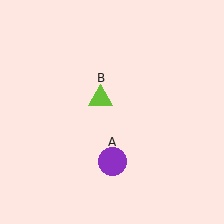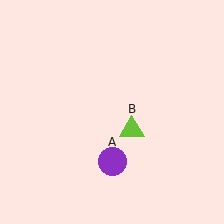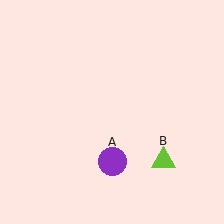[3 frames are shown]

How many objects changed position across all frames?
1 object changed position: lime triangle (object B).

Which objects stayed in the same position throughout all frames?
Purple circle (object A) remained stationary.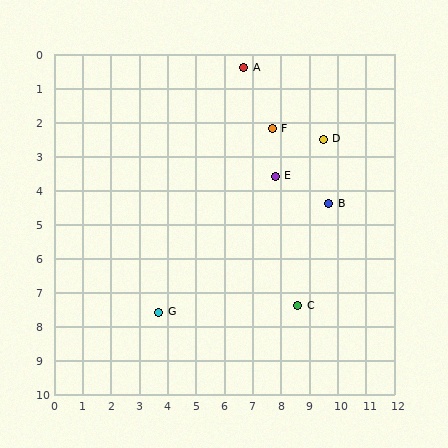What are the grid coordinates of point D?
Point D is at approximately (9.5, 2.5).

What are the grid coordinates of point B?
Point B is at approximately (9.7, 4.4).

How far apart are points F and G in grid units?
Points F and G are about 6.7 grid units apart.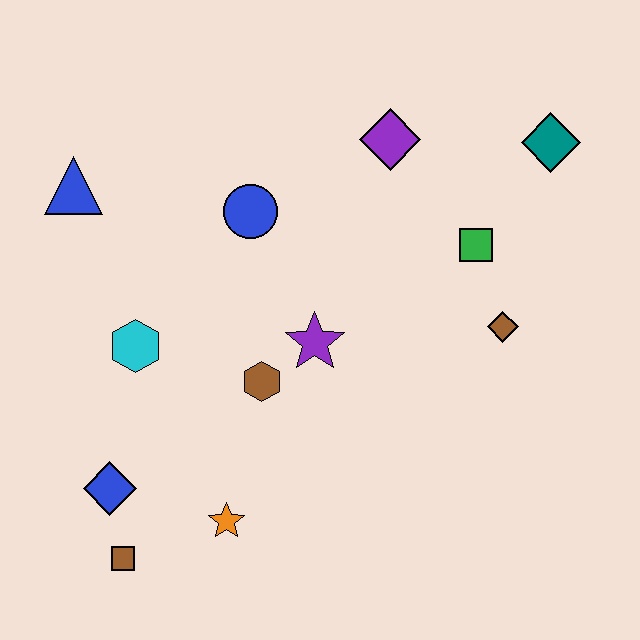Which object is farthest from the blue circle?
The brown square is farthest from the blue circle.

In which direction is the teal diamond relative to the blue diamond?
The teal diamond is to the right of the blue diamond.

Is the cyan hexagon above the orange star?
Yes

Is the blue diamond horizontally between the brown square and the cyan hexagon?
No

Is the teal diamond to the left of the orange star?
No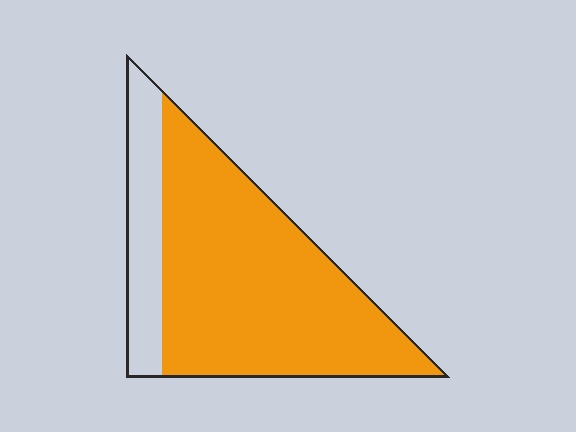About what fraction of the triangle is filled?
About four fifths (4/5).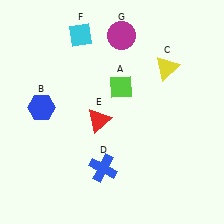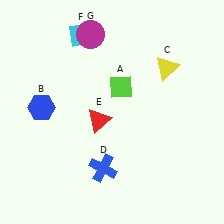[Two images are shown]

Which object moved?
The magenta circle (G) moved left.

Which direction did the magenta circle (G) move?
The magenta circle (G) moved left.